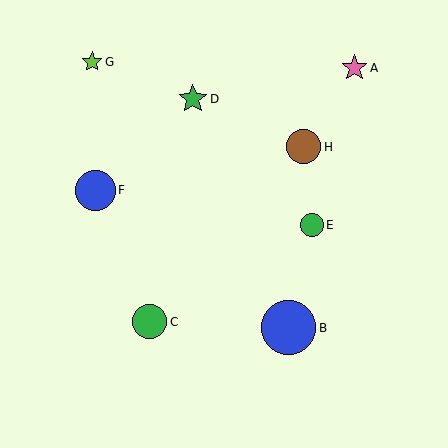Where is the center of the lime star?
The center of the lime star is at (92, 62).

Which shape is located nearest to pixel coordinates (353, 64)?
The pink star (labeled A) at (355, 68) is nearest to that location.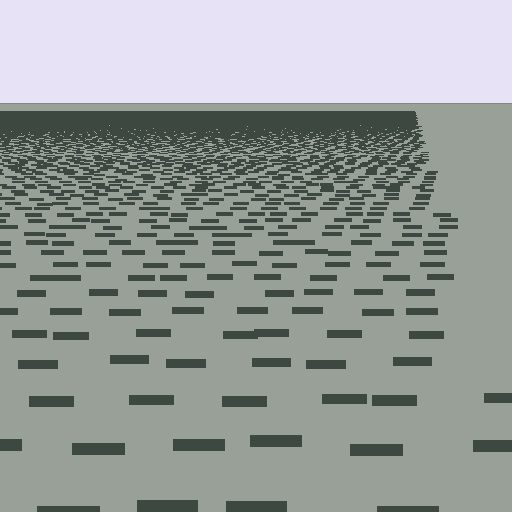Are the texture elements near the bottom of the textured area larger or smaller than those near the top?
Larger. Near the bottom, elements are closer to the viewer and appear at a bigger on-screen size.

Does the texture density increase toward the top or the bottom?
Density increases toward the top.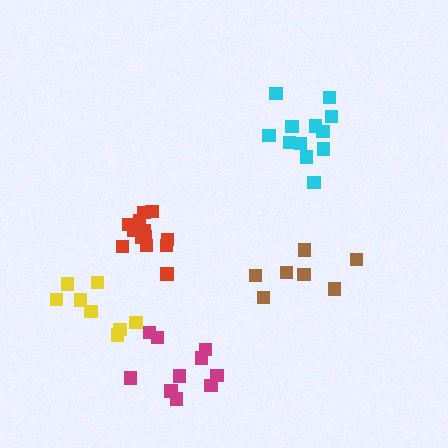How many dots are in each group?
Group 1: 12 dots, Group 2: 13 dots, Group 3: 10 dots, Group 4: 7 dots, Group 5: 8 dots (50 total).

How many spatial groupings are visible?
There are 5 spatial groupings.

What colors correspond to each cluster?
The clusters are colored: cyan, red, magenta, brown, yellow.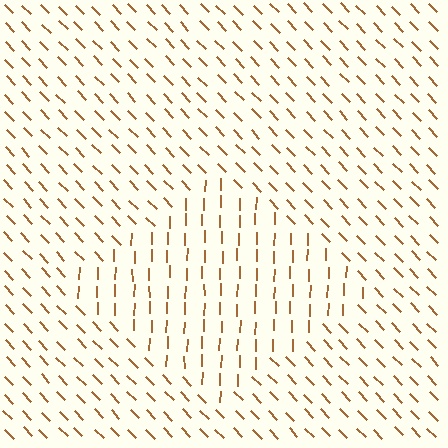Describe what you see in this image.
The image is filled with small brown line segments. A diamond region in the image has lines oriented differently from the surrounding lines, creating a visible texture boundary.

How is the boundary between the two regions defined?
The boundary is defined purely by a change in line orientation (approximately 45 degrees difference). All lines are the same color and thickness.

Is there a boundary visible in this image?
Yes, there is a texture boundary formed by a change in line orientation.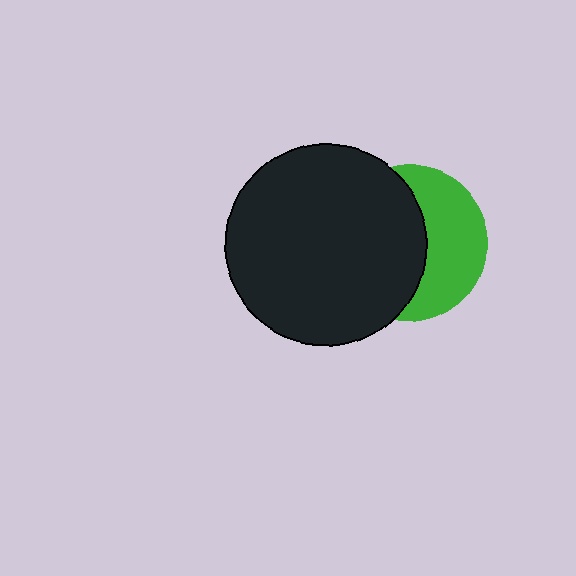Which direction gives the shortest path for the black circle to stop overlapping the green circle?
Moving left gives the shortest separation.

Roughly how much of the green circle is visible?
A small part of it is visible (roughly 45%).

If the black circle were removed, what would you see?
You would see the complete green circle.